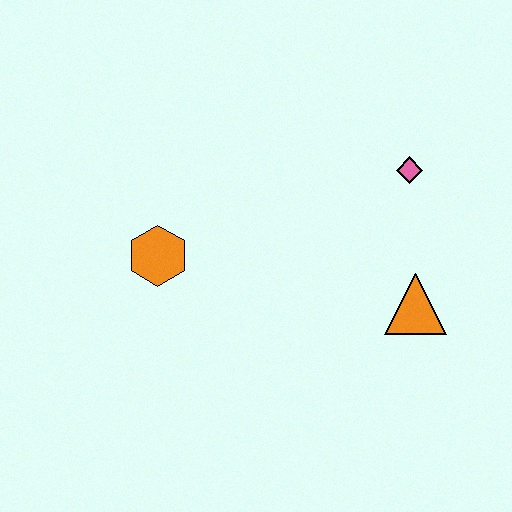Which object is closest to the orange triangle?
The pink diamond is closest to the orange triangle.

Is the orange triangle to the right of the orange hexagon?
Yes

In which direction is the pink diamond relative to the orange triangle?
The pink diamond is above the orange triangle.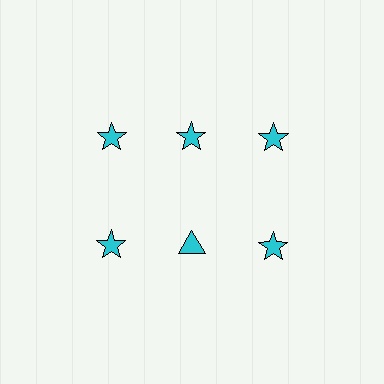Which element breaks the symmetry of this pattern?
The cyan triangle in the second row, second from left column breaks the symmetry. All other shapes are cyan stars.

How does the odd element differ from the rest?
It has a different shape: triangle instead of star.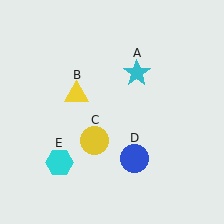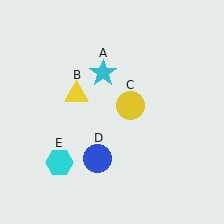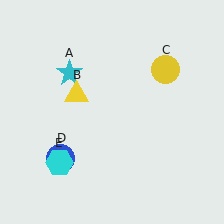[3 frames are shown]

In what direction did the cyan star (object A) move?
The cyan star (object A) moved left.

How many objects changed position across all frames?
3 objects changed position: cyan star (object A), yellow circle (object C), blue circle (object D).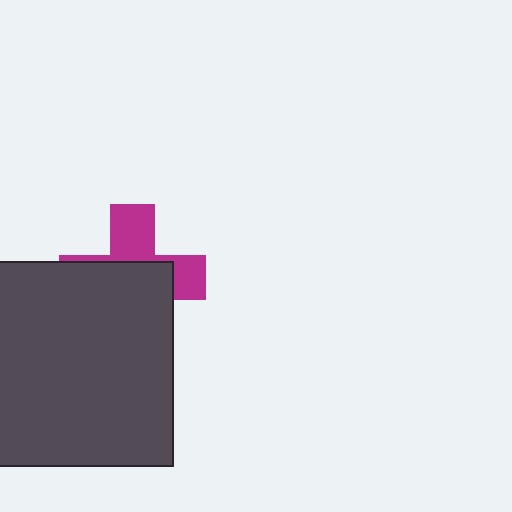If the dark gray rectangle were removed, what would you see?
You would see the complete magenta cross.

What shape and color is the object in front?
The object in front is a dark gray rectangle.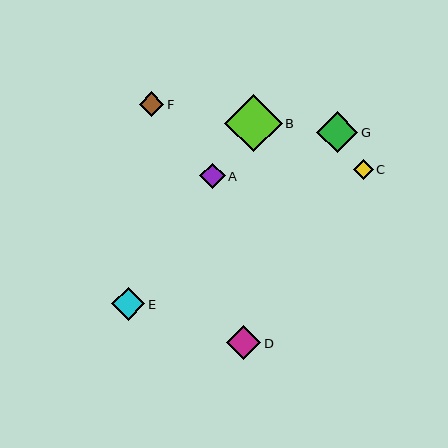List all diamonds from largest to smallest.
From largest to smallest: B, G, D, E, A, F, C.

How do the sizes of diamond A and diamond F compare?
Diamond A and diamond F are approximately the same size.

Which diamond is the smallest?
Diamond C is the smallest with a size of approximately 20 pixels.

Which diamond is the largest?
Diamond B is the largest with a size of approximately 57 pixels.